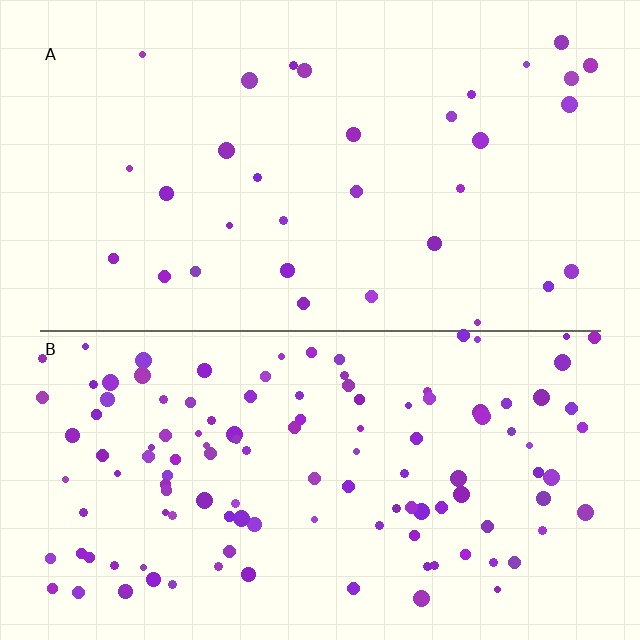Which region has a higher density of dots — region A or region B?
B (the bottom).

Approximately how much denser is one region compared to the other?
Approximately 3.8× — region B over region A.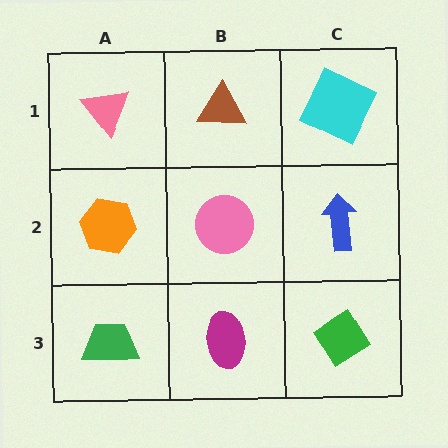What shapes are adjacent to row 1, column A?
An orange hexagon (row 2, column A), a brown triangle (row 1, column B).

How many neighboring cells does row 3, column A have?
2.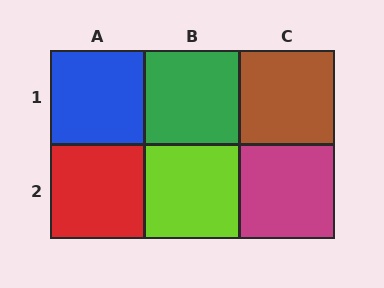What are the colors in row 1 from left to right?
Blue, green, brown.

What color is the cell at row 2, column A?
Red.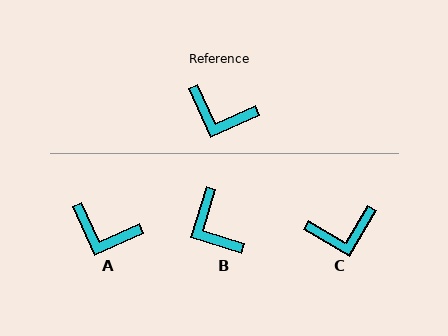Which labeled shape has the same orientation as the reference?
A.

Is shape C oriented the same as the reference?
No, it is off by about 35 degrees.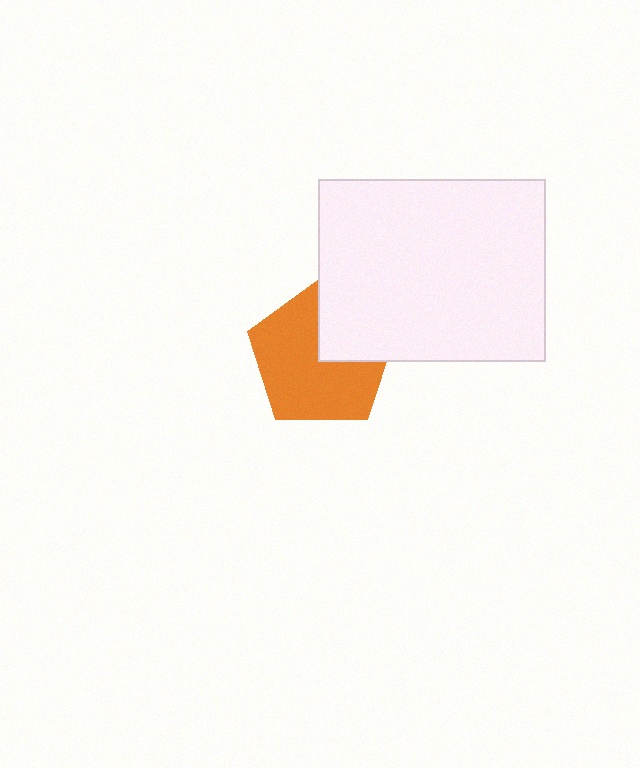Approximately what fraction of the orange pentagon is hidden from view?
Roughly 30% of the orange pentagon is hidden behind the white rectangle.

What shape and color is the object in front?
The object in front is a white rectangle.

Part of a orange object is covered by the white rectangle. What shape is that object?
It is a pentagon.